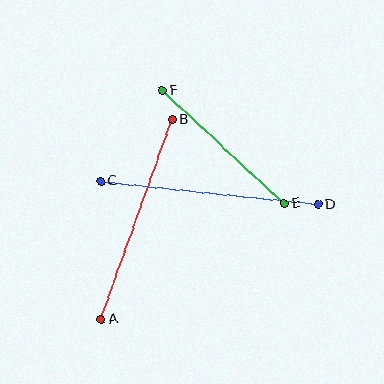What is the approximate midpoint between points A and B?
The midpoint is at approximately (137, 220) pixels.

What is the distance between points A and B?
The distance is approximately 212 pixels.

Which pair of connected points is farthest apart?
Points C and D are farthest apart.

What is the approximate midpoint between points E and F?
The midpoint is at approximately (223, 147) pixels.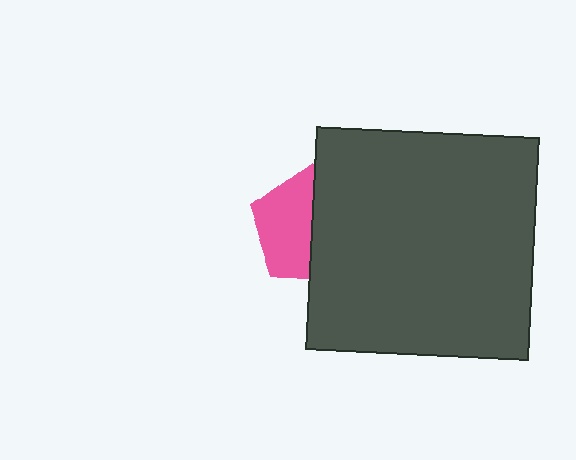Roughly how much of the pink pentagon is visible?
About half of it is visible (roughly 52%).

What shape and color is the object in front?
The object in front is a dark gray square.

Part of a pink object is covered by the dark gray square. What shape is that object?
It is a pentagon.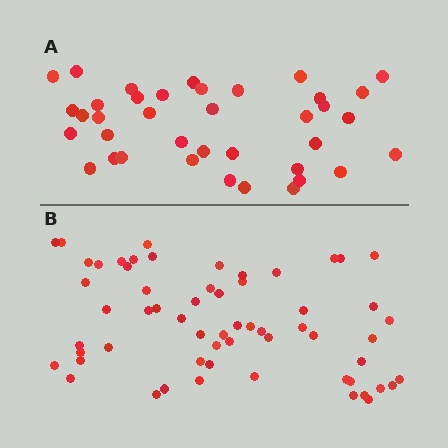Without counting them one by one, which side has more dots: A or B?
Region B (the bottom region) has more dots.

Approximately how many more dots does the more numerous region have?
Region B has approximately 20 more dots than region A.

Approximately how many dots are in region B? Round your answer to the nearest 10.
About 60 dots.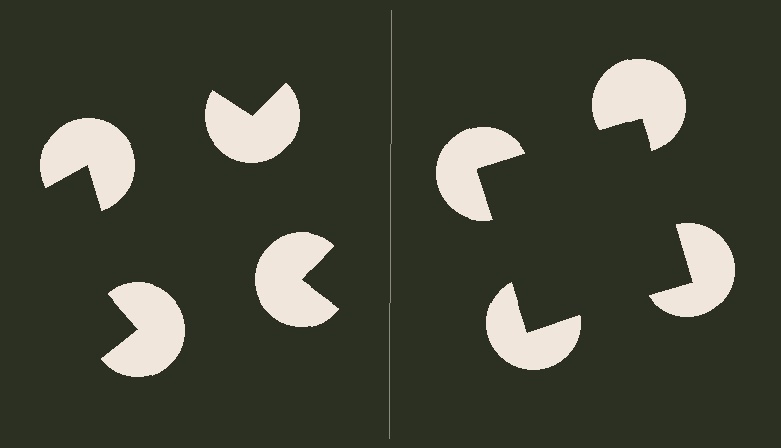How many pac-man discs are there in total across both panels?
8 — 4 on each side.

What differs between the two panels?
The pac-man discs are positioned identically on both sides; only the wedge orientations differ. On the right they align to a square; on the left they are misaligned.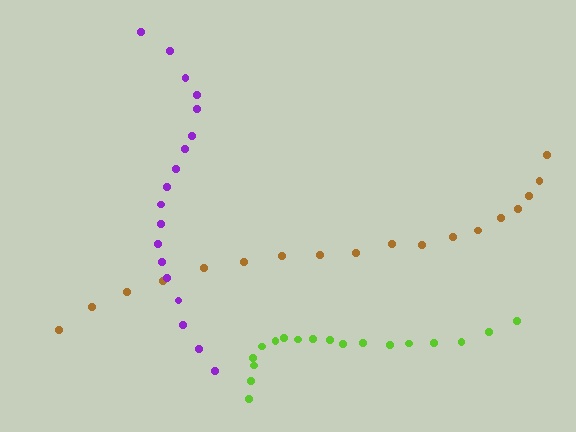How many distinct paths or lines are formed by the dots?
There are 3 distinct paths.